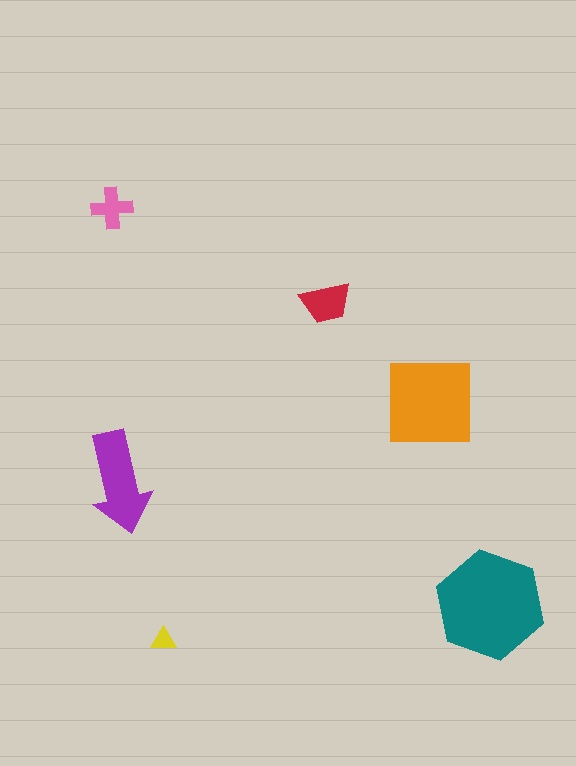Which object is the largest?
The teal hexagon.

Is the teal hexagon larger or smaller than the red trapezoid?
Larger.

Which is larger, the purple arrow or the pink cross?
The purple arrow.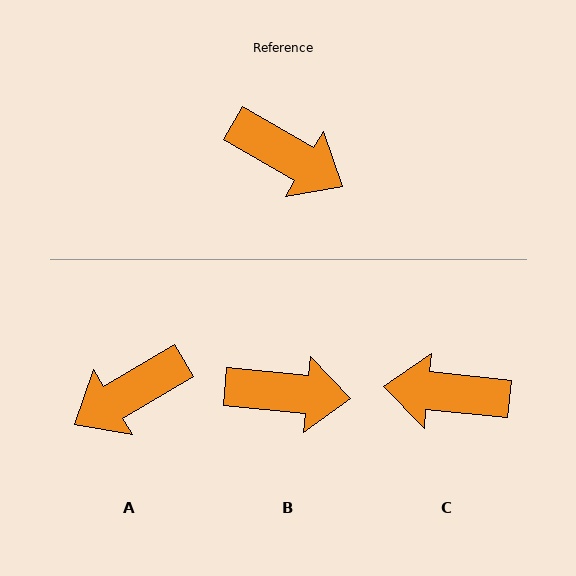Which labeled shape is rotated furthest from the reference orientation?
C, about 156 degrees away.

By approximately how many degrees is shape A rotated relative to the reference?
Approximately 119 degrees clockwise.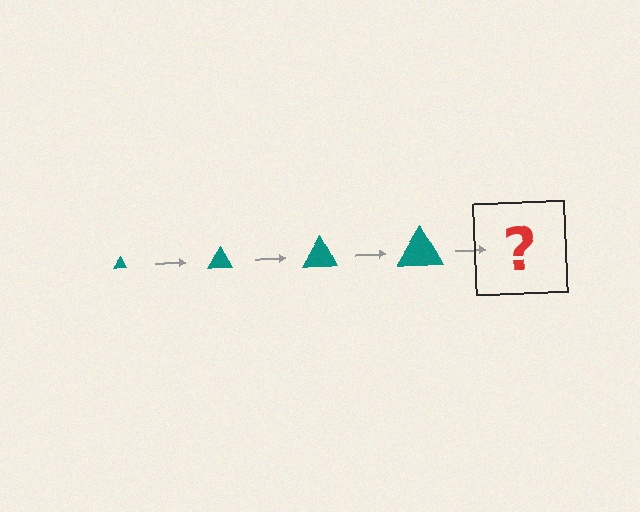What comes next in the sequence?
The next element should be a teal triangle, larger than the previous one.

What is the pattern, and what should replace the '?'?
The pattern is that the triangle gets progressively larger each step. The '?' should be a teal triangle, larger than the previous one.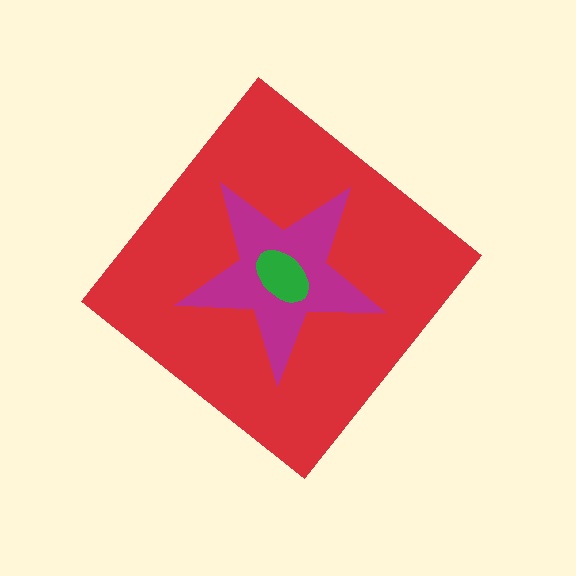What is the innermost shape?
The green ellipse.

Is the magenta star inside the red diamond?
Yes.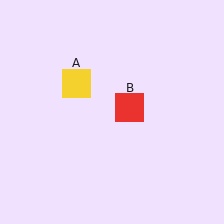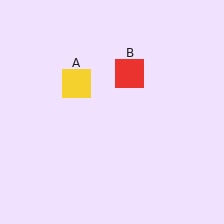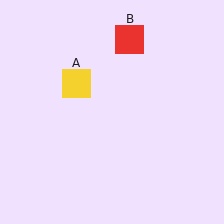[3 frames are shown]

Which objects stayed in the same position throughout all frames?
Yellow square (object A) remained stationary.